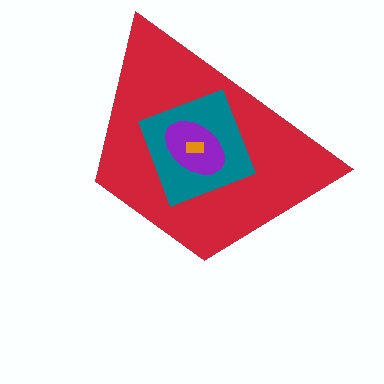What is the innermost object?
The orange rectangle.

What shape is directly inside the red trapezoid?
The teal diamond.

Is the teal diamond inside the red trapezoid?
Yes.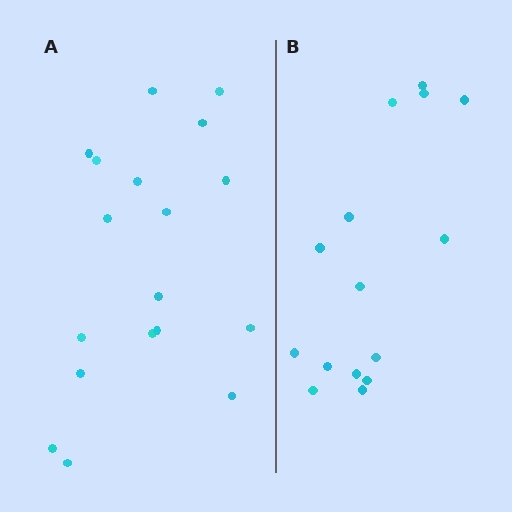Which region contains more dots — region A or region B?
Region A (the left region) has more dots.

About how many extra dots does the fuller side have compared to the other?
Region A has just a few more — roughly 2 or 3 more dots than region B.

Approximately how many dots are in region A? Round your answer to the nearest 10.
About 20 dots. (The exact count is 18, which rounds to 20.)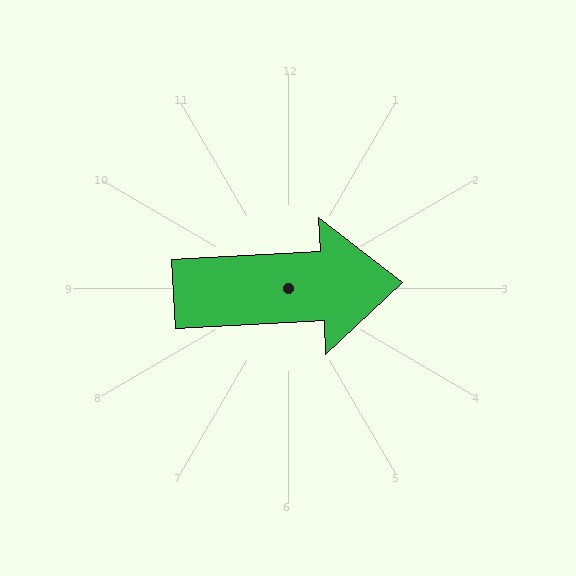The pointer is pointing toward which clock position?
Roughly 3 o'clock.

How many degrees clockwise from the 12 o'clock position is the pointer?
Approximately 87 degrees.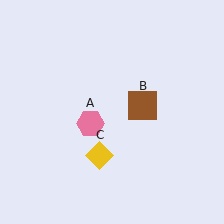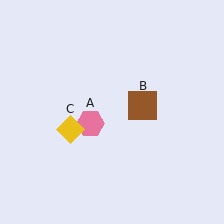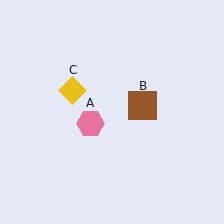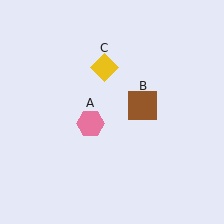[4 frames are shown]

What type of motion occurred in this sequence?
The yellow diamond (object C) rotated clockwise around the center of the scene.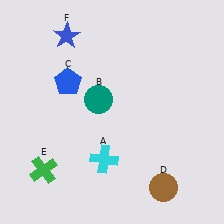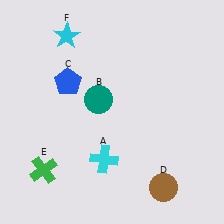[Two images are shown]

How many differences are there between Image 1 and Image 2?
There is 1 difference between the two images.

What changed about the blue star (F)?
In Image 1, F is blue. In Image 2, it changed to cyan.